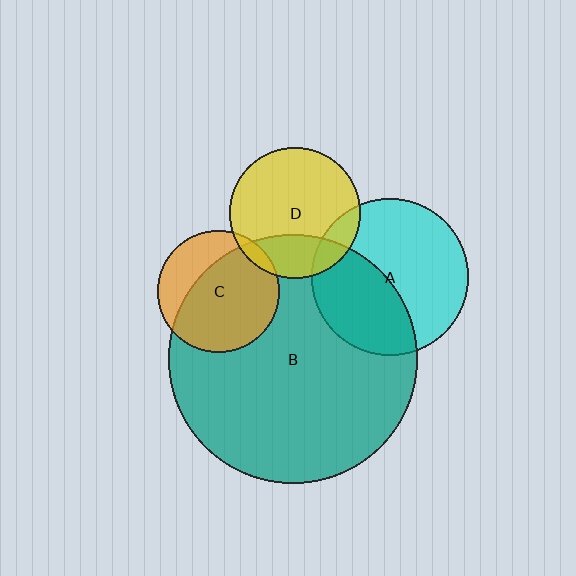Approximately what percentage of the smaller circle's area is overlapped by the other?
Approximately 5%.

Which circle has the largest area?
Circle B (teal).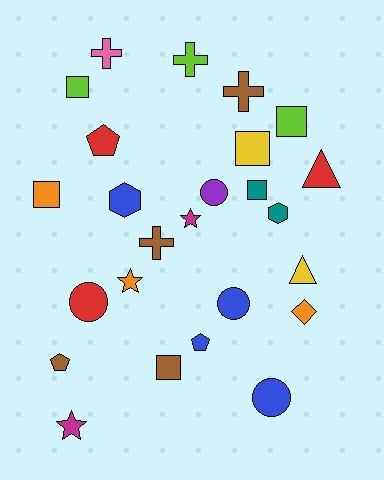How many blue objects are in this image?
There are 4 blue objects.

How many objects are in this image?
There are 25 objects.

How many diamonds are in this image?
There is 1 diamond.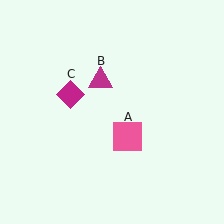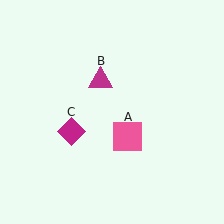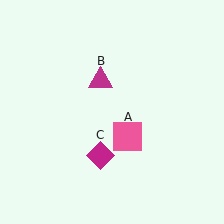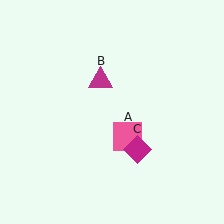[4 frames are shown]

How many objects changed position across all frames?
1 object changed position: magenta diamond (object C).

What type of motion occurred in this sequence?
The magenta diamond (object C) rotated counterclockwise around the center of the scene.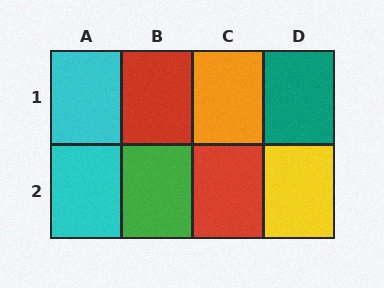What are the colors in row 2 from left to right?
Cyan, green, red, yellow.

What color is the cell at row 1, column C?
Orange.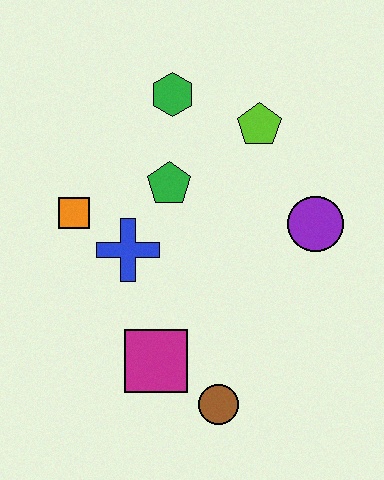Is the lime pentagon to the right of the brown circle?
Yes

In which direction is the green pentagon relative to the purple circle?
The green pentagon is to the left of the purple circle.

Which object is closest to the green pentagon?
The blue cross is closest to the green pentagon.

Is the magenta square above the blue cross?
No